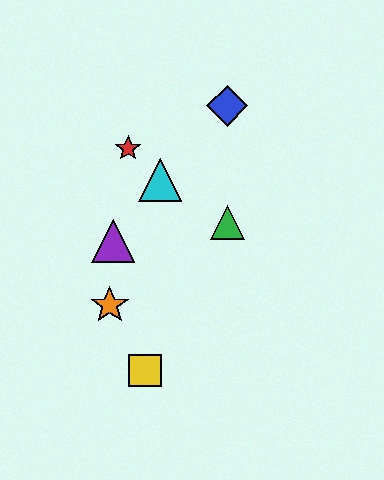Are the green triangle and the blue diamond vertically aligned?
Yes, both are at x≈227.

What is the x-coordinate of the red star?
The red star is at x≈128.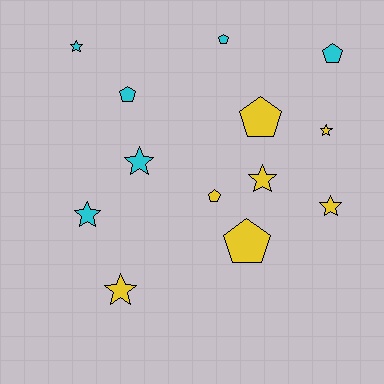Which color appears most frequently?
Yellow, with 7 objects.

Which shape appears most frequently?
Star, with 7 objects.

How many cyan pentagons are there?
There are 3 cyan pentagons.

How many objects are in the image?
There are 13 objects.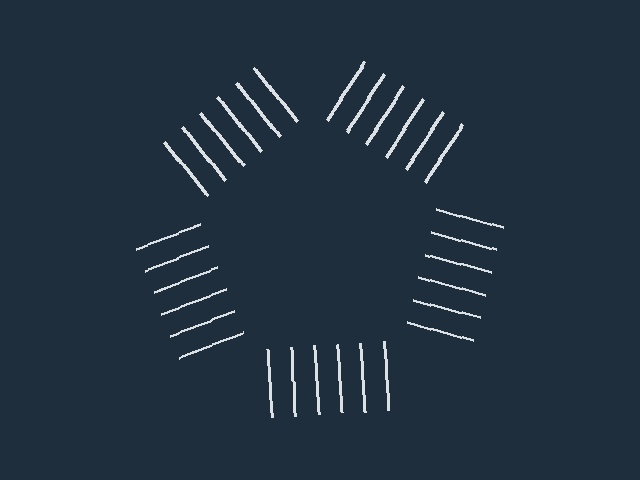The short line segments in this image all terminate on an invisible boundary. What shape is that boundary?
An illusory pentagon — the line segments terminate on its edges but no continuous stroke is drawn.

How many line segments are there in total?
30 — 6 along each of the 5 edges.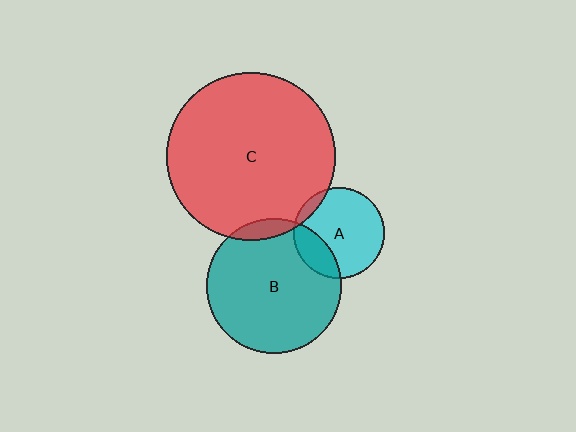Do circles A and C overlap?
Yes.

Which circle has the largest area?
Circle C (red).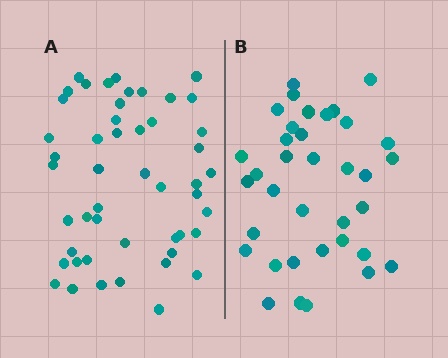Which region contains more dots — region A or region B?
Region A (the left region) has more dots.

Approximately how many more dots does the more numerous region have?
Region A has approximately 15 more dots than region B.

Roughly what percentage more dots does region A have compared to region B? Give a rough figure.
About 35% more.